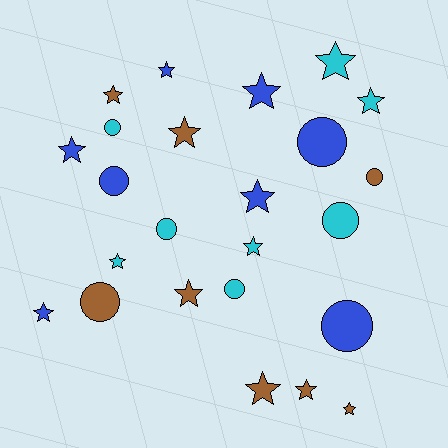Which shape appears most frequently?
Star, with 15 objects.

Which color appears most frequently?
Brown, with 8 objects.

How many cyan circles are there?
There are 4 cyan circles.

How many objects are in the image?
There are 24 objects.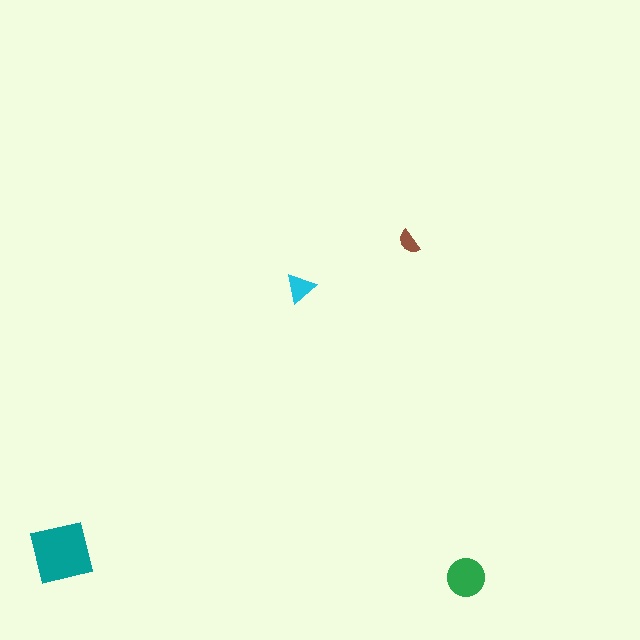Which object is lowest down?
The green circle is bottommost.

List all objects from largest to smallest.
The teal square, the green circle, the cyan triangle, the brown semicircle.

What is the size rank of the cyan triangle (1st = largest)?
3rd.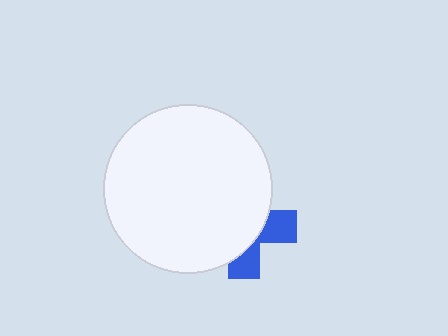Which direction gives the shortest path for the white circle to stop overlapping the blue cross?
Moving left gives the shortest separation.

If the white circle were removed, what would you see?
You would see the complete blue cross.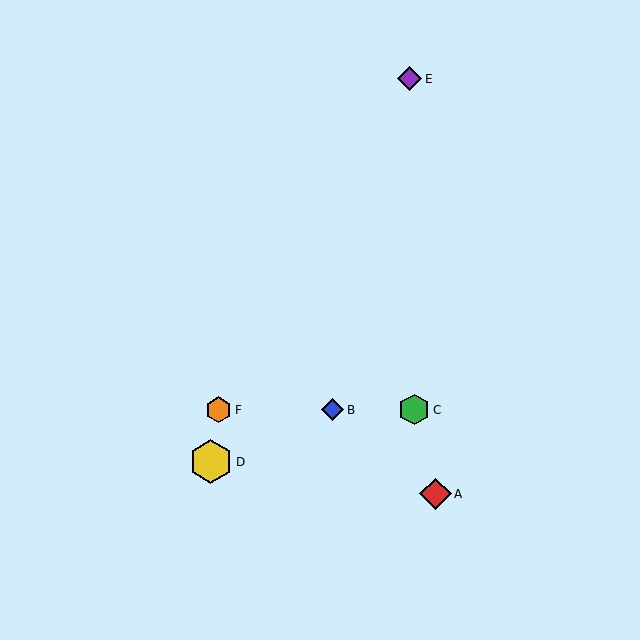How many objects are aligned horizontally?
3 objects (B, C, F) are aligned horizontally.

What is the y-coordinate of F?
Object F is at y≈410.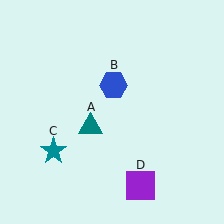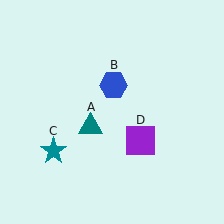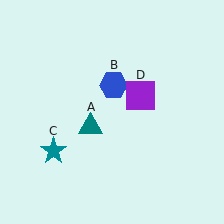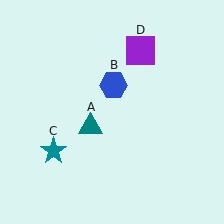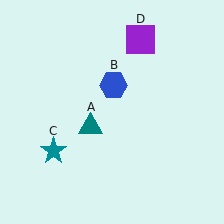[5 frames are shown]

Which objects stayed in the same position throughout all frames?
Teal triangle (object A) and blue hexagon (object B) and teal star (object C) remained stationary.